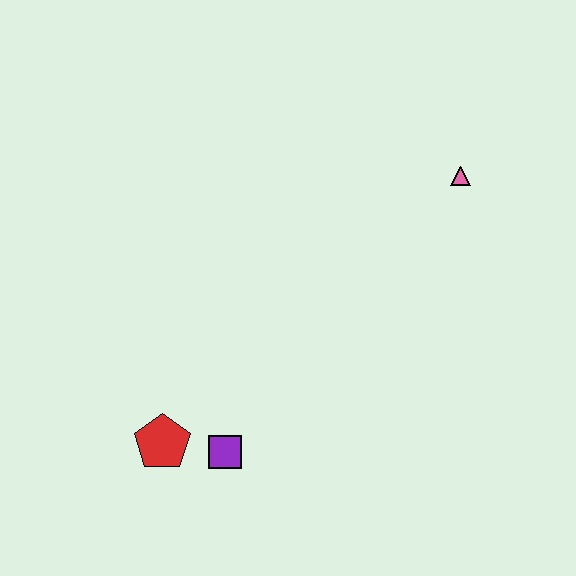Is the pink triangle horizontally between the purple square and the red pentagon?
No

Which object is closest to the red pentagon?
The purple square is closest to the red pentagon.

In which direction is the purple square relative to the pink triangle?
The purple square is below the pink triangle.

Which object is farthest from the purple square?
The pink triangle is farthest from the purple square.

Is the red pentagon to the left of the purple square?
Yes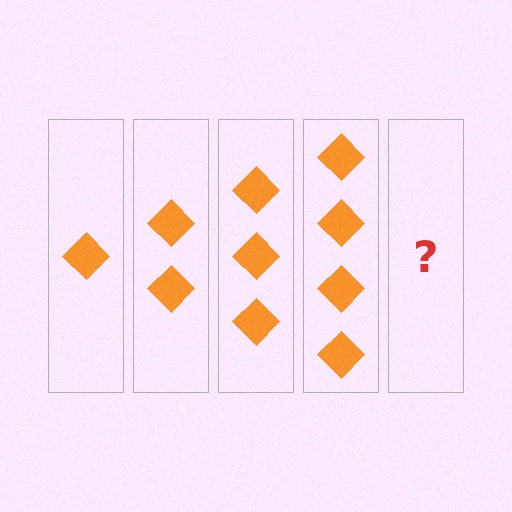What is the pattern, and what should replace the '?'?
The pattern is that each step adds one more diamond. The '?' should be 5 diamonds.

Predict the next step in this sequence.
The next step is 5 diamonds.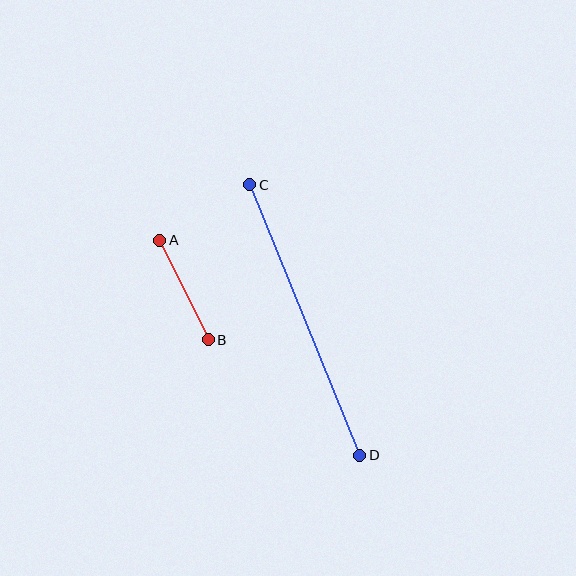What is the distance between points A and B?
The distance is approximately 111 pixels.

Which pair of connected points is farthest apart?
Points C and D are farthest apart.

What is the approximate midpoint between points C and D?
The midpoint is at approximately (305, 320) pixels.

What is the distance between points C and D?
The distance is approximately 292 pixels.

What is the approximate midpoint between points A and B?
The midpoint is at approximately (184, 290) pixels.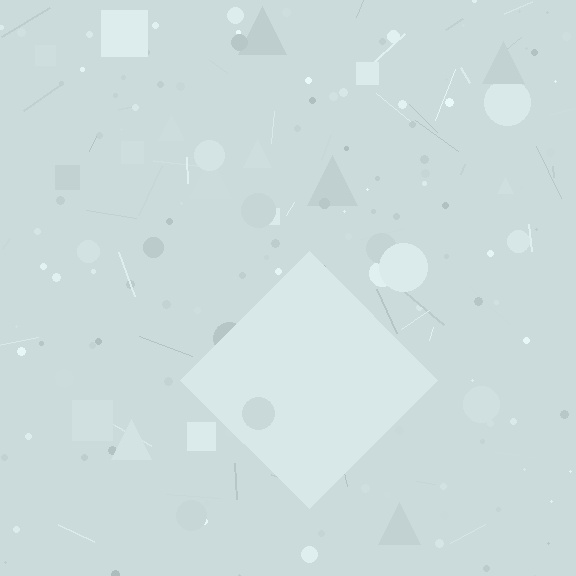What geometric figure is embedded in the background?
A diamond is embedded in the background.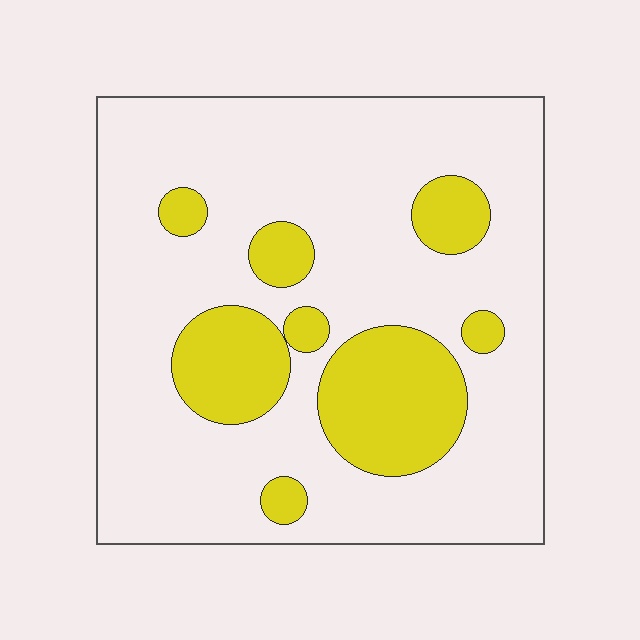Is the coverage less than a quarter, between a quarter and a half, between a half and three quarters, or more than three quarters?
Less than a quarter.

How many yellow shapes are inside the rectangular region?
8.